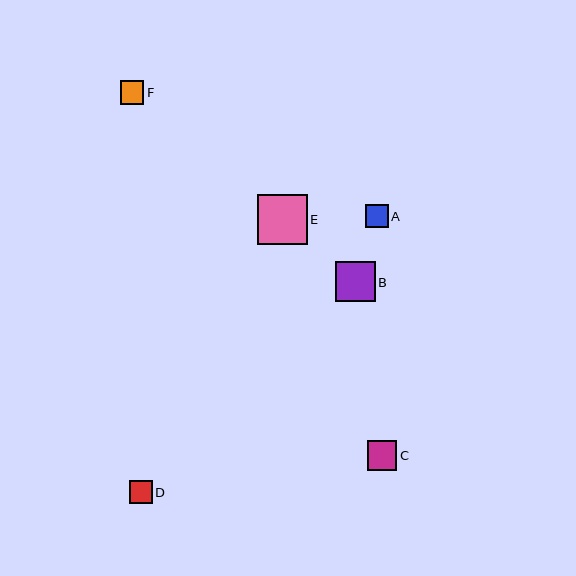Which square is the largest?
Square E is the largest with a size of approximately 50 pixels.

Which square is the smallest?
Square A is the smallest with a size of approximately 23 pixels.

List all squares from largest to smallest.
From largest to smallest: E, B, C, F, D, A.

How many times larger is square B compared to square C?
Square B is approximately 1.3 times the size of square C.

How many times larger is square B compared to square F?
Square B is approximately 1.7 times the size of square F.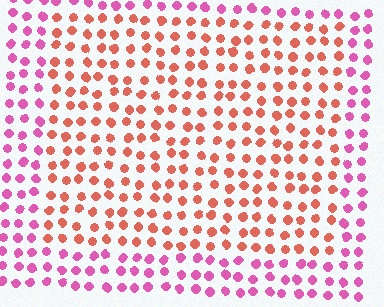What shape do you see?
I see a rectangle.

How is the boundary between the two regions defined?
The boundary is defined purely by a slight shift in hue (about 46 degrees). Spacing, size, and orientation are identical on both sides.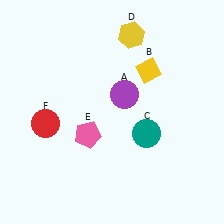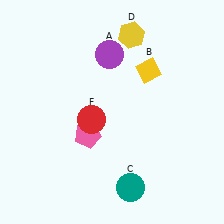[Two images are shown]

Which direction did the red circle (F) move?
The red circle (F) moved right.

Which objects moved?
The objects that moved are: the purple circle (A), the teal circle (C), the red circle (F).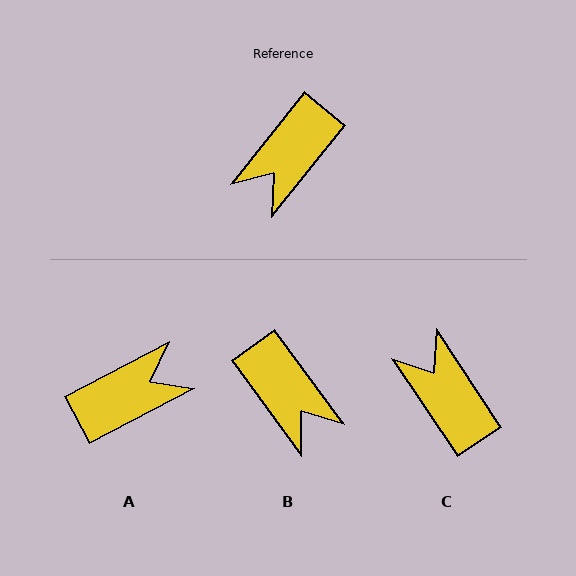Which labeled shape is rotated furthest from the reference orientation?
A, about 157 degrees away.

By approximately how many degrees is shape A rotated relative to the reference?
Approximately 157 degrees counter-clockwise.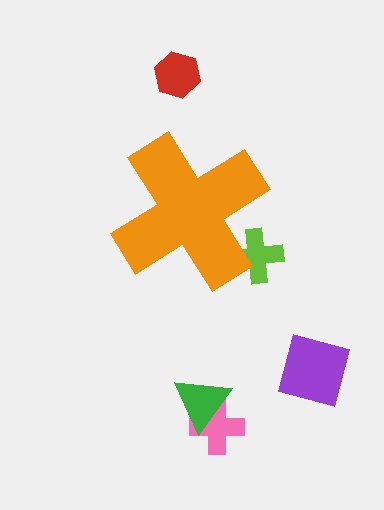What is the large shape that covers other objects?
An orange cross.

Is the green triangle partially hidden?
No, the green triangle is fully visible.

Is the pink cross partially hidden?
No, the pink cross is fully visible.